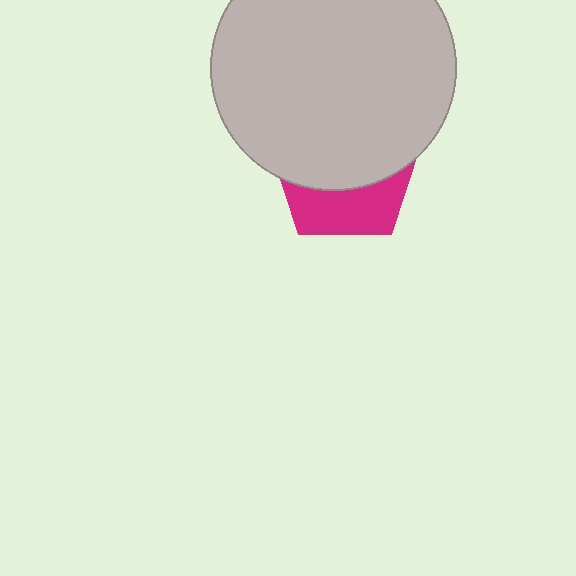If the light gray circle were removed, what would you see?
You would see the complete magenta pentagon.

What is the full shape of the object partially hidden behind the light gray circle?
The partially hidden object is a magenta pentagon.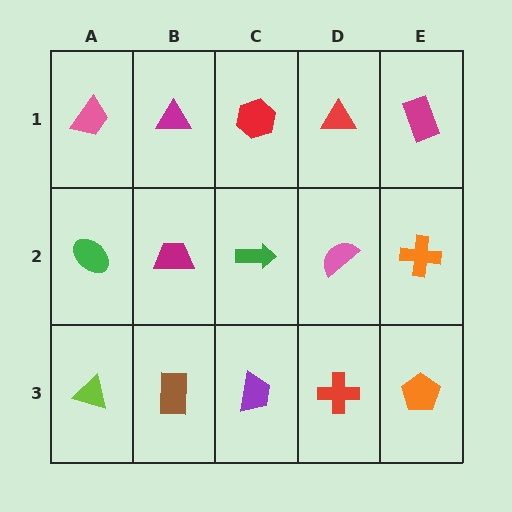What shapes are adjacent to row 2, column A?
A pink trapezoid (row 1, column A), a lime triangle (row 3, column A), a magenta trapezoid (row 2, column B).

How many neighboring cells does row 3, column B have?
3.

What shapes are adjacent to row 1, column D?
A pink semicircle (row 2, column D), a red hexagon (row 1, column C), a magenta rectangle (row 1, column E).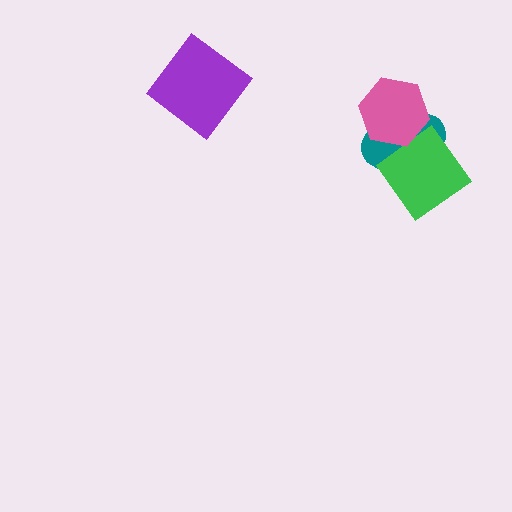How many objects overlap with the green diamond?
2 objects overlap with the green diamond.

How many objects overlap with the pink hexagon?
2 objects overlap with the pink hexagon.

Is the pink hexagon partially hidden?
No, no other shape covers it.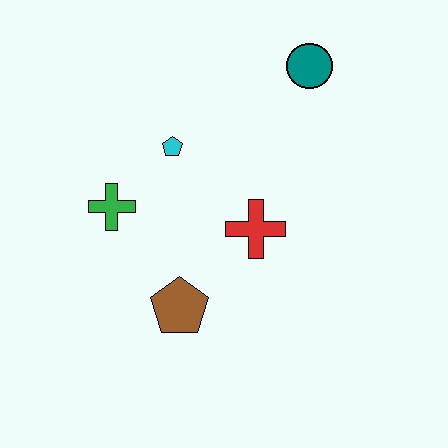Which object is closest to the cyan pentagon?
The green cross is closest to the cyan pentagon.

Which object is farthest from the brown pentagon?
The teal circle is farthest from the brown pentagon.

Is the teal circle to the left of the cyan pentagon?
No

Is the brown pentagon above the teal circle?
No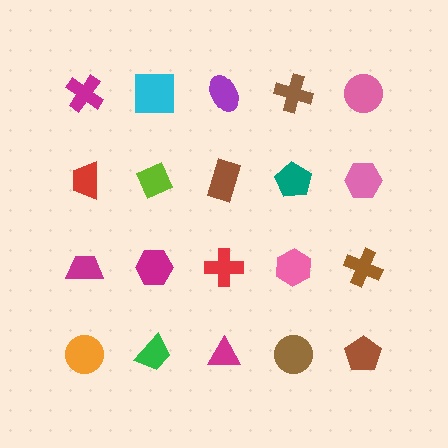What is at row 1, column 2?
A cyan square.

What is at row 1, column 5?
A pink circle.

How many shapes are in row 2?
5 shapes.